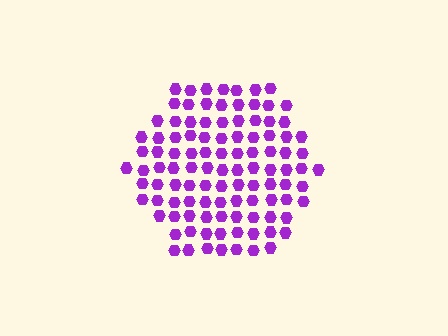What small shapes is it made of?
It is made of small hexagons.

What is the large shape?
The large shape is a hexagon.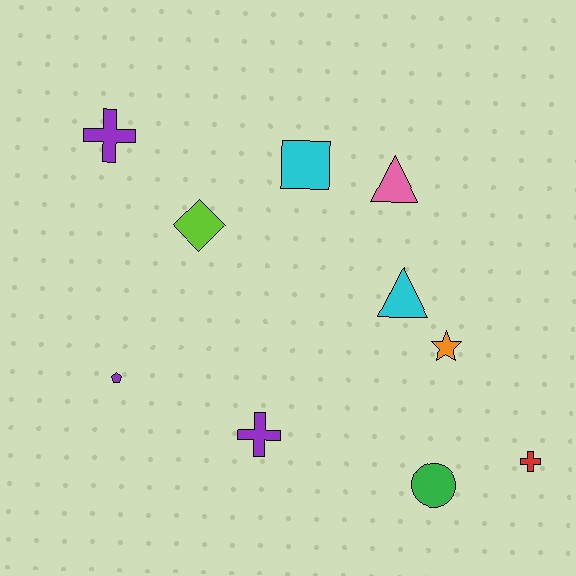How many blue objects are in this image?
There are no blue objects.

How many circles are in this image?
There is 1 circle.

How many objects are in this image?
There are 10 objects.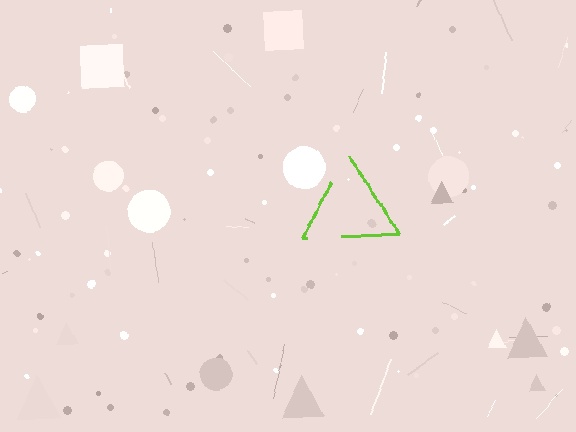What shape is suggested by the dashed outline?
The dashed outline suggests a triangle.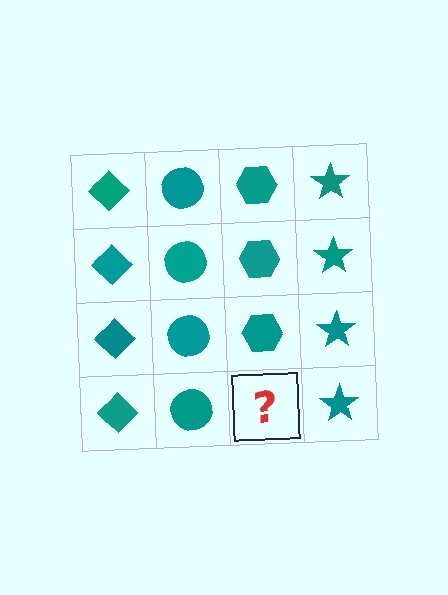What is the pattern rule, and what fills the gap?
The rule is that each column has a consistent shape. The gap should be filled with a teal hexagon.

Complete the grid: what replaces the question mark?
The question mark should be replaced with a teal hexagon.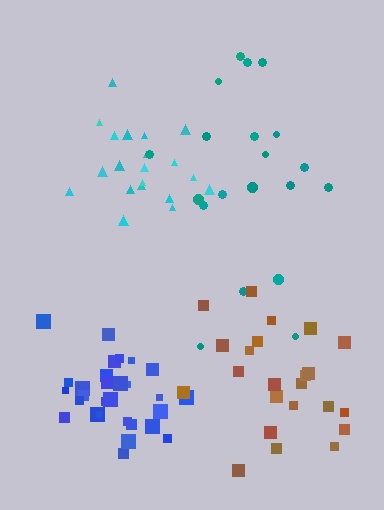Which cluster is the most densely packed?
Blue.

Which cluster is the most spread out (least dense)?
Teal.